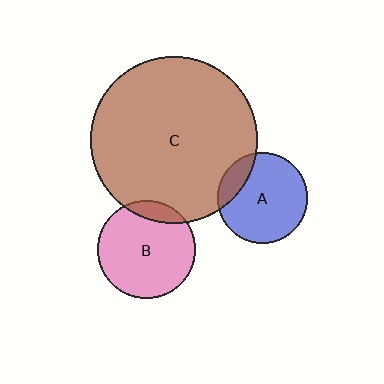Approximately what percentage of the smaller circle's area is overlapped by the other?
Approximately 15%.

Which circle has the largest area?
Circle C (brown).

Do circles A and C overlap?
Yes.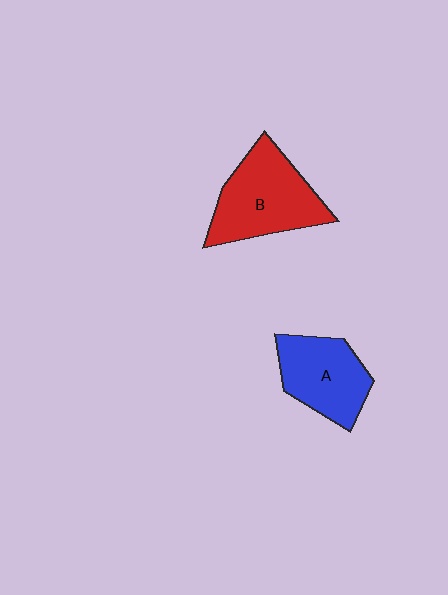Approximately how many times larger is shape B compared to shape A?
Approximately 1.3 times.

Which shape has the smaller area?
Shape A (blue).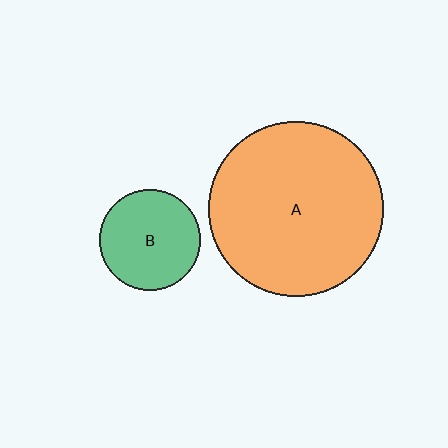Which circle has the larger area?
Circle A (orange).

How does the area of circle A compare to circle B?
Approximately 3.0 times.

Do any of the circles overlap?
No, none of the circles overlap.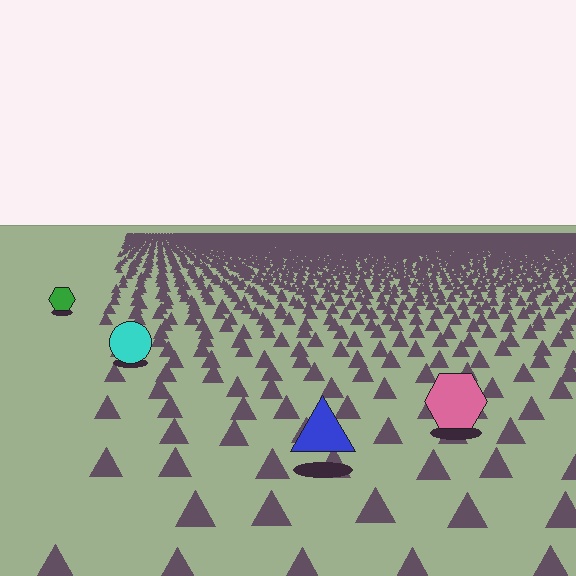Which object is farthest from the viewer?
The green hexagon is farthest from the viewer. It appears smaller and the ground texture around it is denser.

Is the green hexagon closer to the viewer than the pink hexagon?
No. The pink hexagon is closer — you can tell from the texture gradient: the ground texture is coarser near it.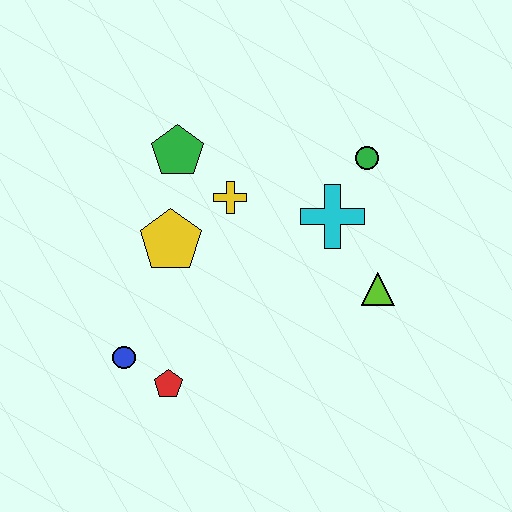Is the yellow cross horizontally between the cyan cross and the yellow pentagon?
Yes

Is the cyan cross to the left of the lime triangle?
Yes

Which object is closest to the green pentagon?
The yellow cross is closest to the green pentagon.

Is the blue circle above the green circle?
No